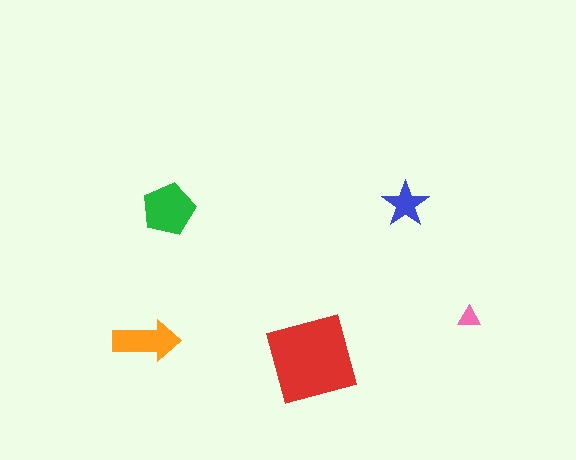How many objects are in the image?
There are 5 objects in the image.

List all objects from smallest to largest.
The pink triangle, the blue star, the orange arrow, the green pentagon, the red square.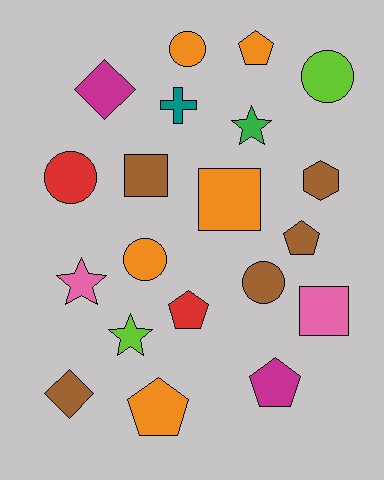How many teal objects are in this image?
There is 1 teal object.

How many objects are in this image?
There are 20 objects.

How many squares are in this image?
There are 3 squares.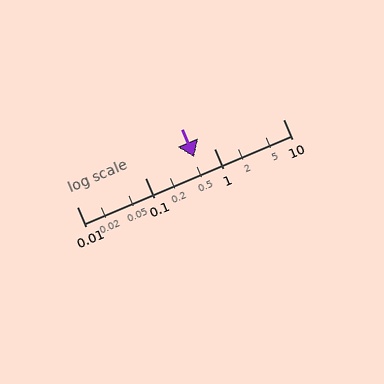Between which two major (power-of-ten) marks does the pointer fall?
The pointer is between 0.1 and 1.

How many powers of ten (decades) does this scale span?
The scale spans 3 decades, from 0.01 to 10.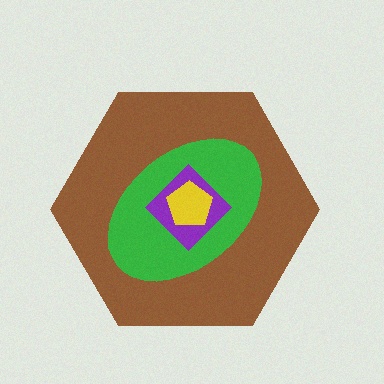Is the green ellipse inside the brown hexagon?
Yes.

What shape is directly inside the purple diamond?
The yellow pentagon.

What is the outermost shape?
The brown hexagon.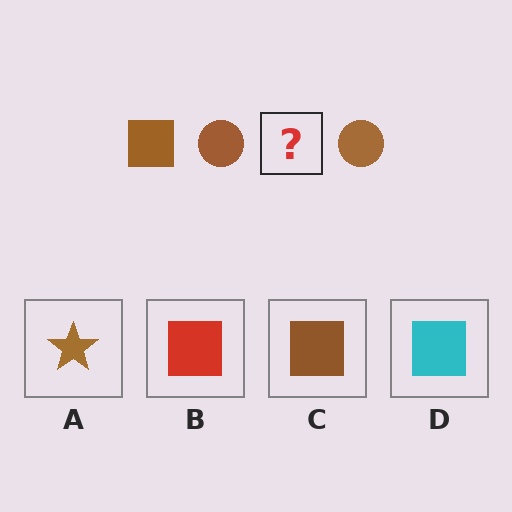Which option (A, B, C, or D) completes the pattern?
C.